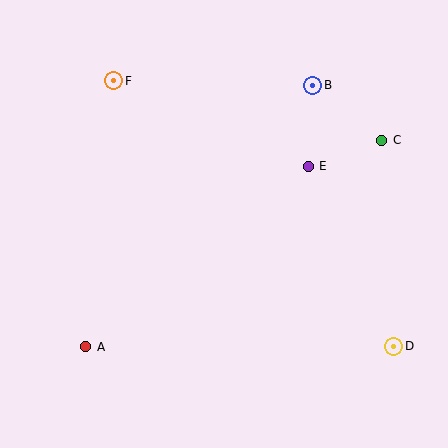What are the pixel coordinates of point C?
Point C is at (382, 140).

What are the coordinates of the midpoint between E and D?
The midpoint between E and D is at (351, 256).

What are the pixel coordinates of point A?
Point A is at (86, 347).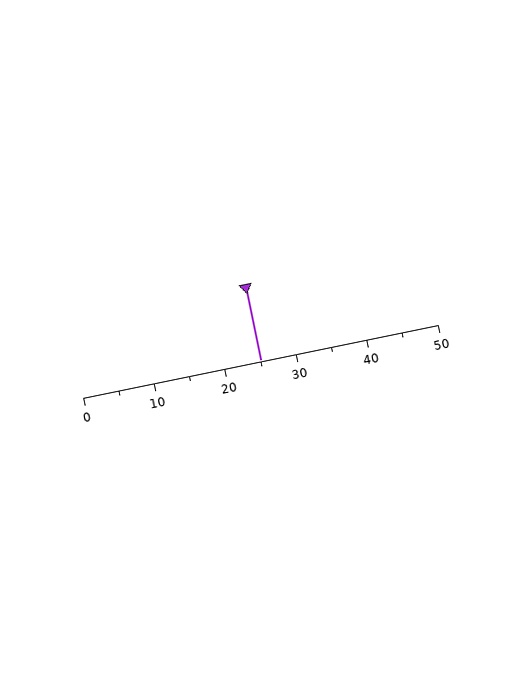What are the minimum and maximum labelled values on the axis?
The axis runs from 0 to 50.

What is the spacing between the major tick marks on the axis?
The major ticks are spaced 10 apart.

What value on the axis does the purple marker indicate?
The marker indicates approximately 25.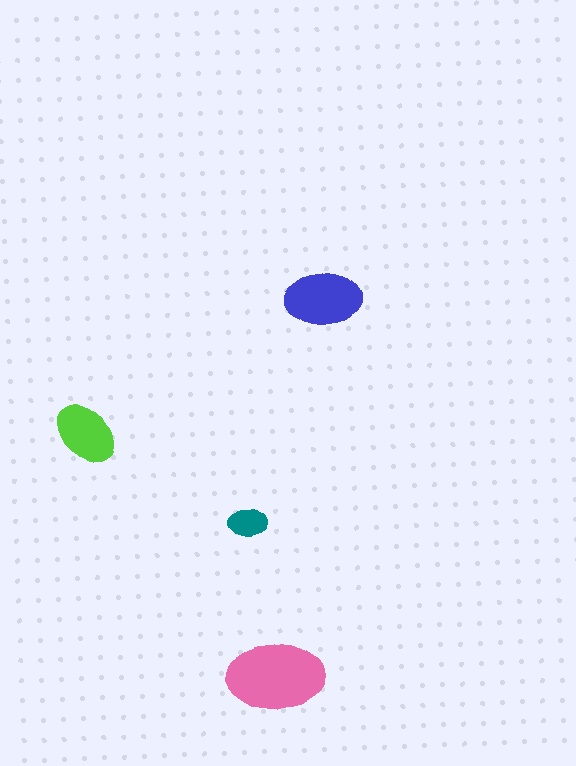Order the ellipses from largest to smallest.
the pink one, the blue one, the lime one, the teal one.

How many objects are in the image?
There are 4 objects in the image.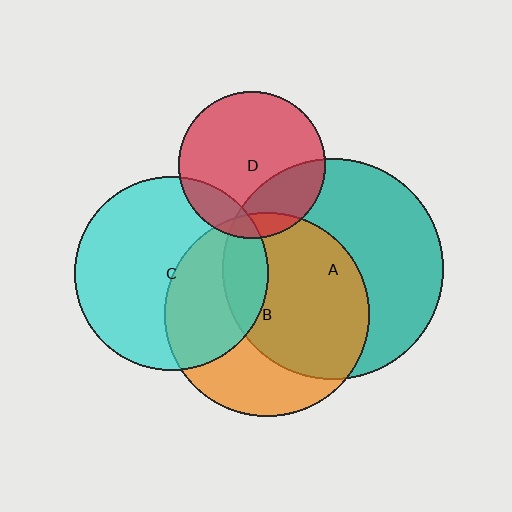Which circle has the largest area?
Circle A (teal).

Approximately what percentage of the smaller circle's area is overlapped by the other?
Approximately 55%.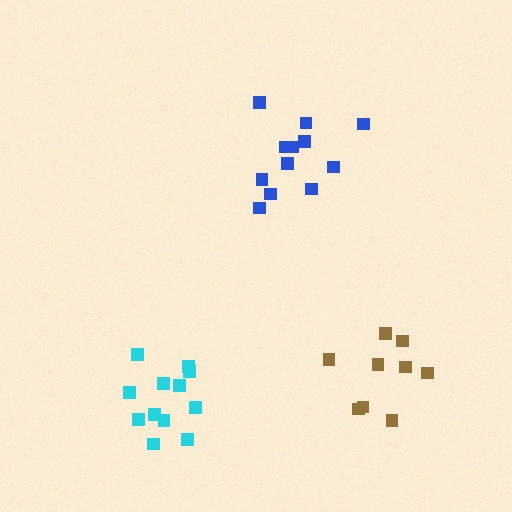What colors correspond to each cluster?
The clusters are colored: blue, cyan, brown.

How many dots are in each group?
Group 1: 12 dots, Group 2: 12 dots, Group 3: 9 dots (33 total).